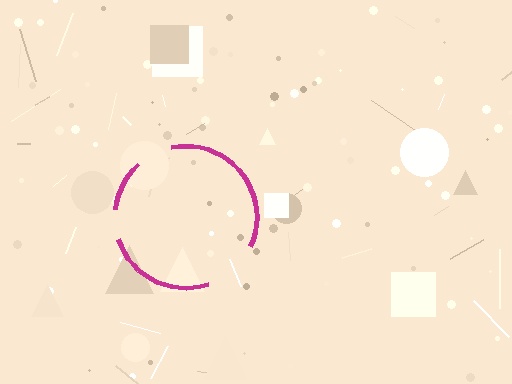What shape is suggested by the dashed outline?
The dashed outline suggests a circle.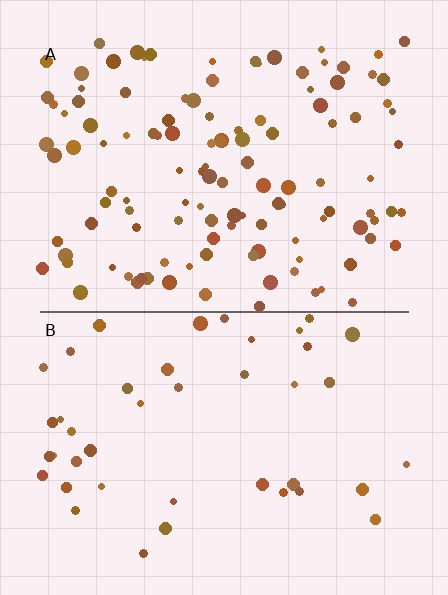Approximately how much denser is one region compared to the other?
Approximately 2.7× — region A over region B.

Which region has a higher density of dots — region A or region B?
A (the top).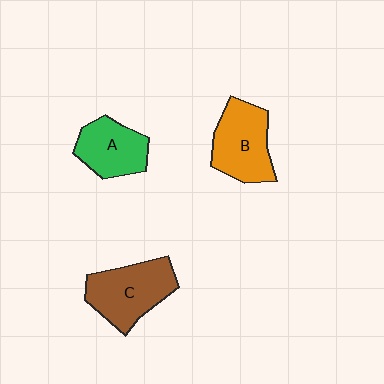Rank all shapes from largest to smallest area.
From largest to smallest: C (brown), B (orange), A (green).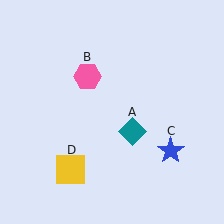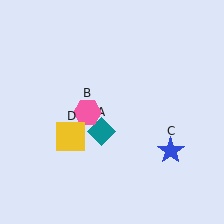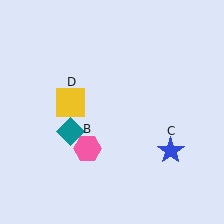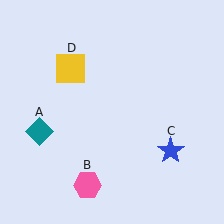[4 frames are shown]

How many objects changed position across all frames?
3 objects changed position: teal diamond (object A), pink hexagon (object B), yellow square (object D).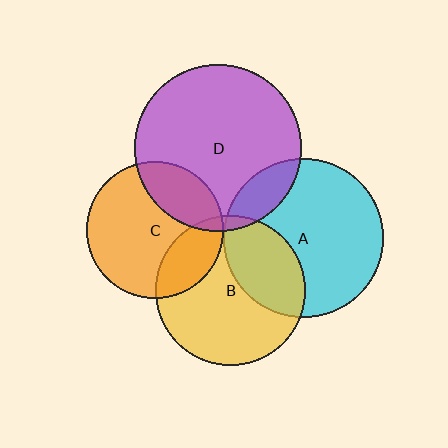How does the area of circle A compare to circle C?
Approximately 1.4 times.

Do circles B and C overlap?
Yes.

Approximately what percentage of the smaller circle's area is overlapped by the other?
Approximately 25%.